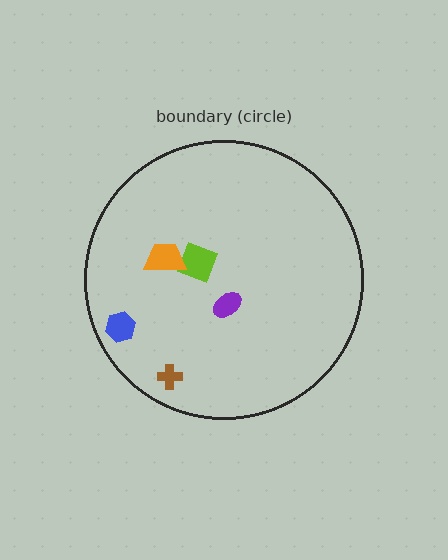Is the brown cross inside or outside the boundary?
Inside.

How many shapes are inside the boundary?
5 inside, 0 outside.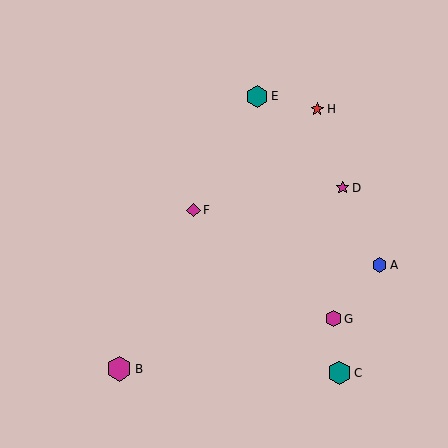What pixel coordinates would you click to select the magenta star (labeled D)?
Click at (343, 188) to select the magenta star D.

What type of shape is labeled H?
Shape H is a red star.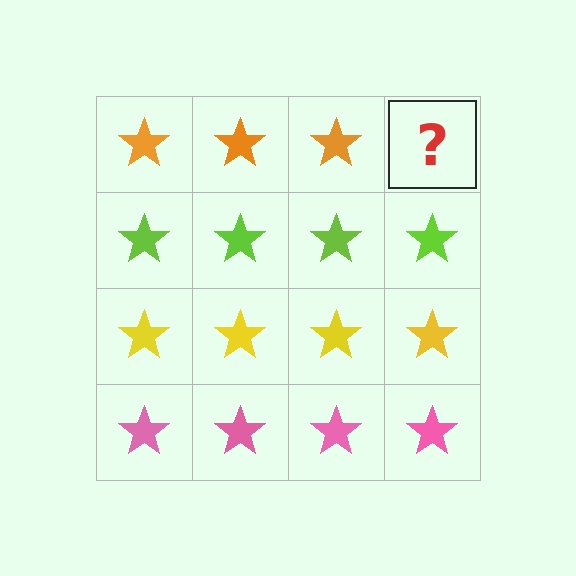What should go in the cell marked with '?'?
The missing cell should contain an orange star.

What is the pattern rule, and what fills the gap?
The rule is that each row has a consistent color. The gap should be filled with an orange star.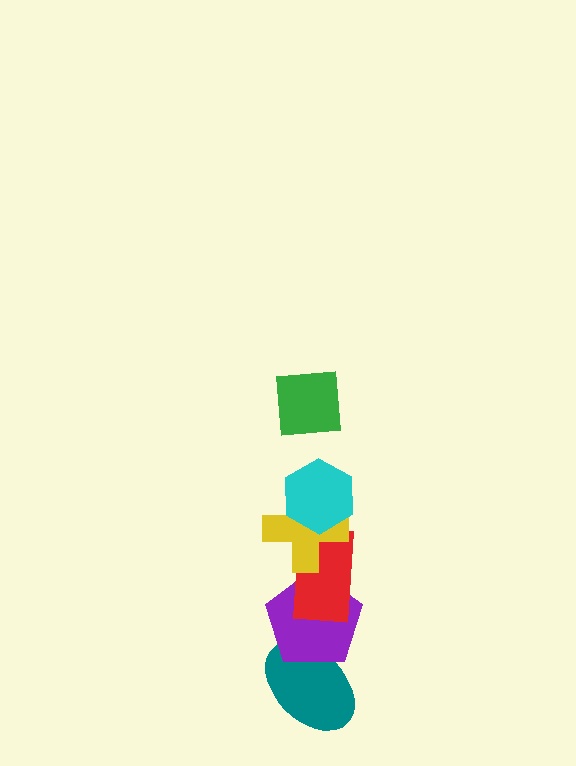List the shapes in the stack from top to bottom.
From top to bottom: the green square, the cyan hexagon, the yellow cross, the red rectangle, the purple pentagon, the teal ellipse.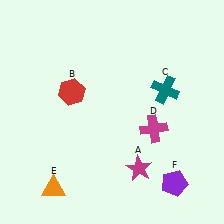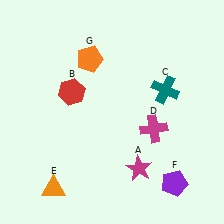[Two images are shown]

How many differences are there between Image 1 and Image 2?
There is 1 difference between the two images.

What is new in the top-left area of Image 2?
An orange pentagon (G) was added in the top-left area of Image 2.